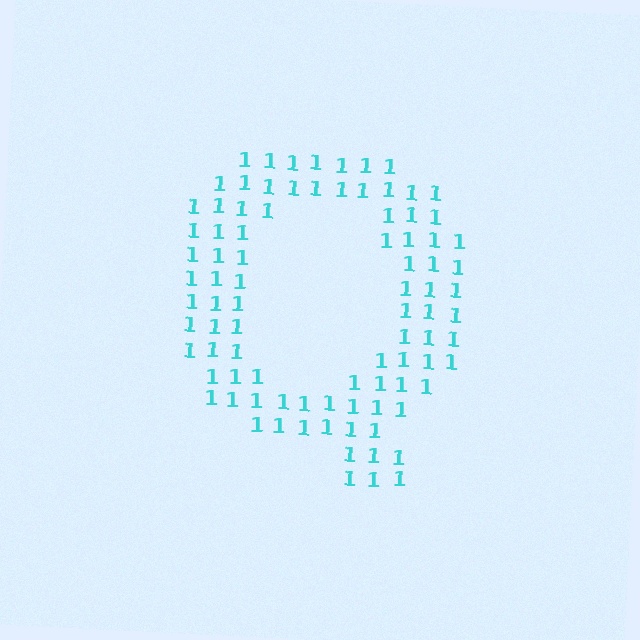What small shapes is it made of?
It is made of small digit 1's.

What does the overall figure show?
The overall figure shows the letter Q.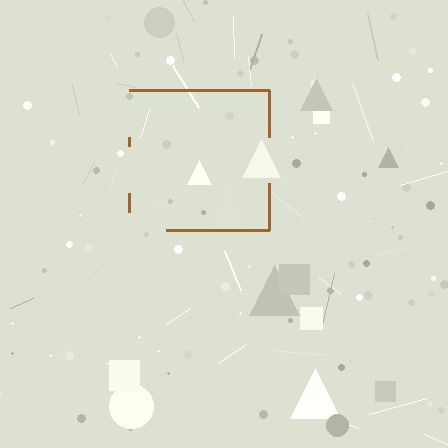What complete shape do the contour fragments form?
The contour fragments form a square.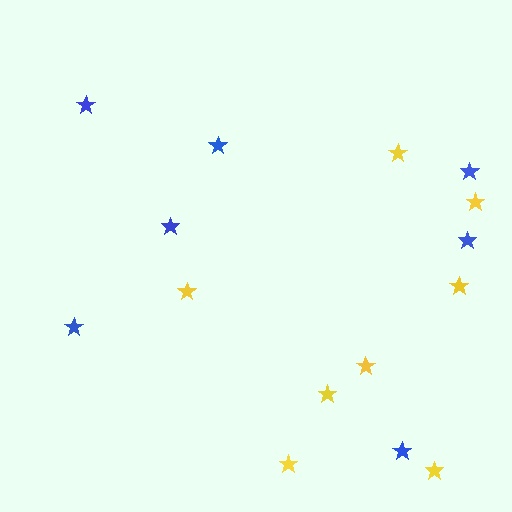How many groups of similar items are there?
There are 2 groups: one group of blue stars (7) and one group of yellow stars (8).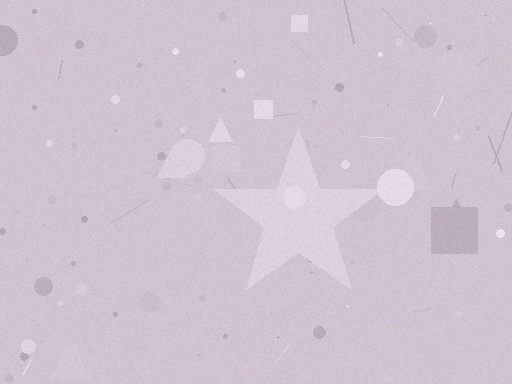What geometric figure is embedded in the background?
A star is embedded in the background.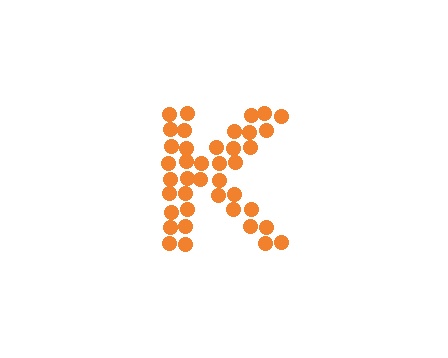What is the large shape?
The large shape is the letter K.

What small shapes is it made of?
It is made of small circles.